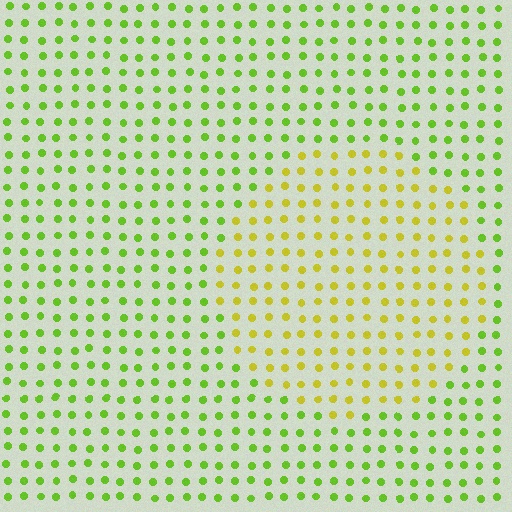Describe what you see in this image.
The image is filled with small lime elements in a uniform arrangement. A circle-shaped region is visible where the elements are tinted to a slightly different hue, forming a subtle color boundary.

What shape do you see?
I see a circle.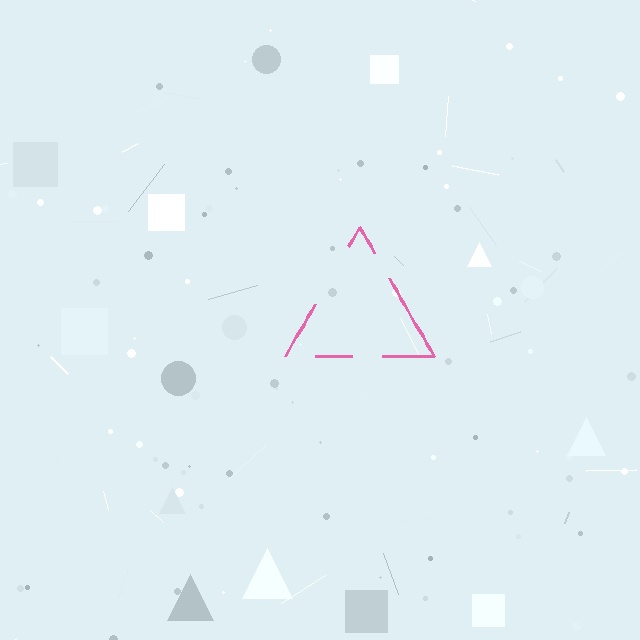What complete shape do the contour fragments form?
The contour fragments form a triangle.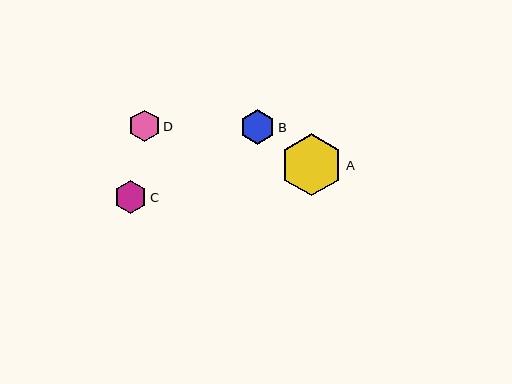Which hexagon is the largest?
Hexagon A is the largest with a size of approximately 62 pixels.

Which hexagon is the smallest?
Hexagon D is the smallest with a size of approximately 31 pixels.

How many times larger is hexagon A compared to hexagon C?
Hexagon A is approximately 1.9 times the size of hexagon C.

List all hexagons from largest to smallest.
From largest to smallest: A, B, C, D.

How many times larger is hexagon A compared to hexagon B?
Hexagon A is approximately 1.8 times the size of hexagon B.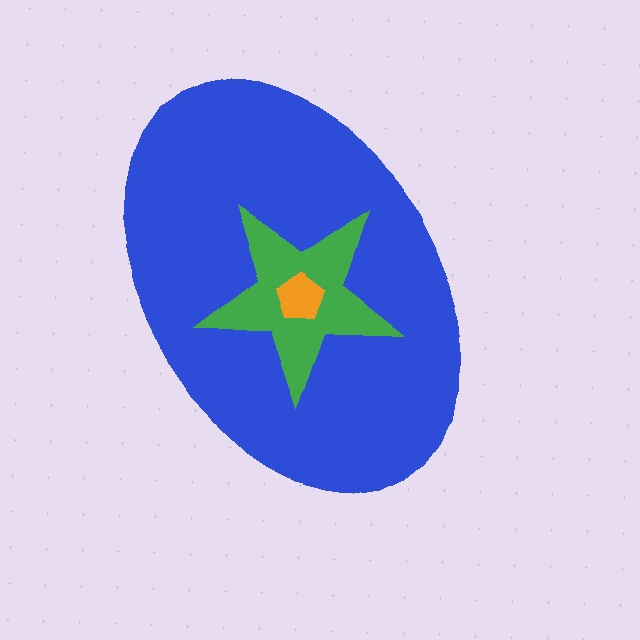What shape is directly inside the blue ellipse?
The green star.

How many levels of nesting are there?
3.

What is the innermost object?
The orange pentagon.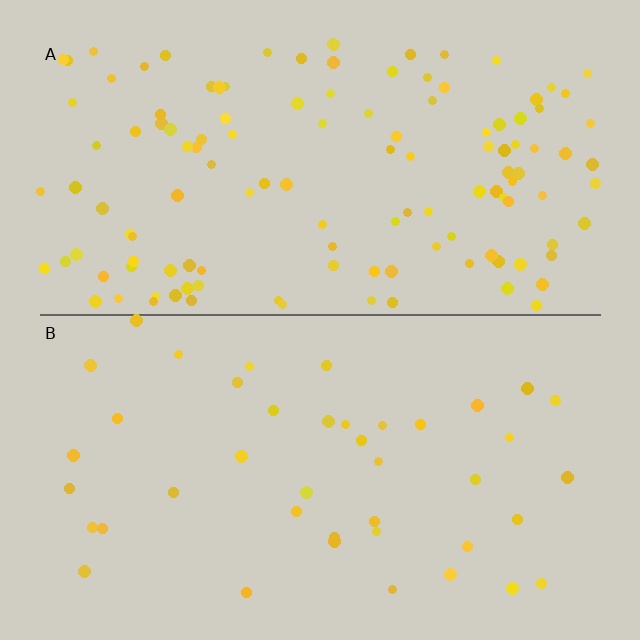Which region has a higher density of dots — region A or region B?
A (the top).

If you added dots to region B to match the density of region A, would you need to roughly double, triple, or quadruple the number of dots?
Approximately triple.